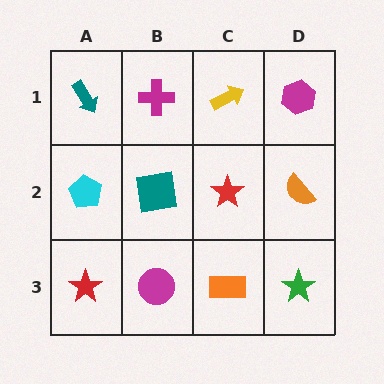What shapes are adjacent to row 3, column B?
A teal square (row 2, column B), a red star (row 3, column A), an orange rectangle (row 3, column C).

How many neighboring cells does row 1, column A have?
2.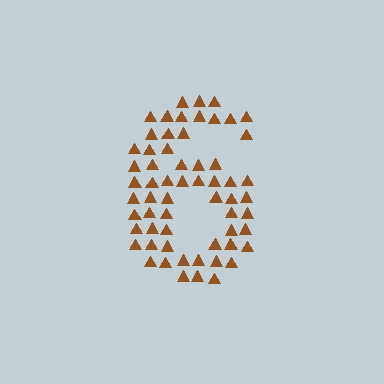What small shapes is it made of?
It is made of small triangles.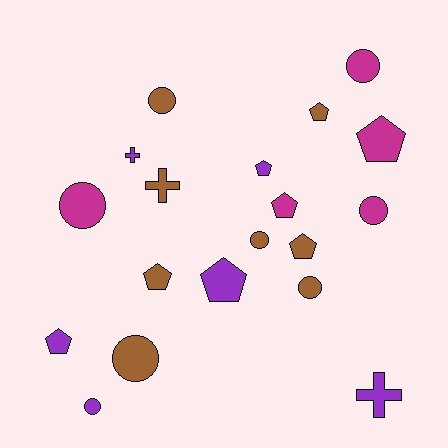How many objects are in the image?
There are 19 objects.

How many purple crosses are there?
There are 2 purple crosses.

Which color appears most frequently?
Brown, with 8 objects.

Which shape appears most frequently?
Circle, with 8 objects.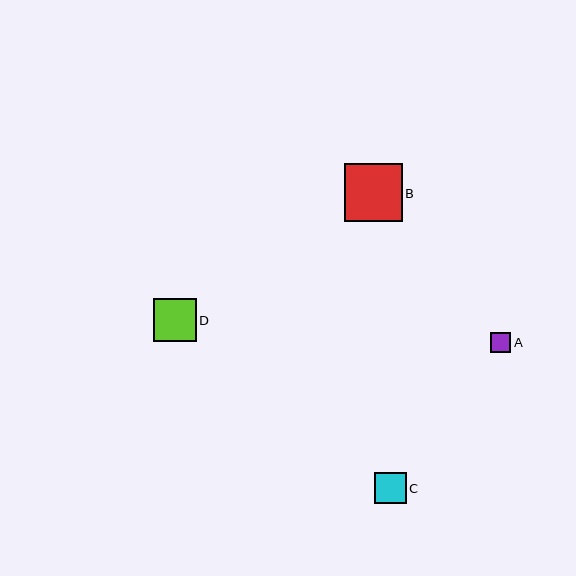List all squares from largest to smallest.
From largest to smallest: B, D, C, A.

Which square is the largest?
Square B is the largest with a size of approximately 57 pixels.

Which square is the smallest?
Square A is the smallest with a size of approximately 20 pixels.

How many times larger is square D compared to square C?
Square D is approximately 1.3 times the size of square C.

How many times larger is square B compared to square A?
Square B is approximately 2.9 times the size of square A.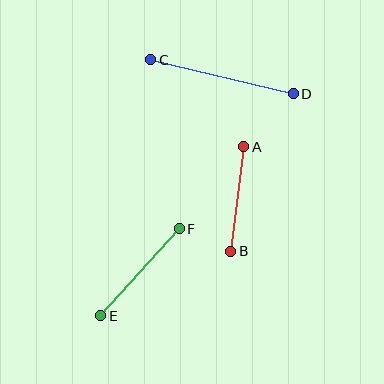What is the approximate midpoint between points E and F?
The midpoint is at approximately (140, 272) pixels.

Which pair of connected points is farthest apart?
Points C and D are farthest apart.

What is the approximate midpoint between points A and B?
The midpoint is at approximately (237, 199) pixels.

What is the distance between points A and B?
The distance is approximately 105 pixels.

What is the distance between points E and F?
The distance is approximately 117 pixels.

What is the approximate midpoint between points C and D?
The midpoint is at approximately (222, 77) pixels.